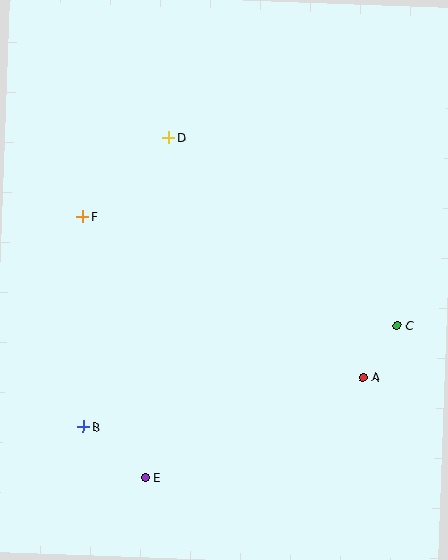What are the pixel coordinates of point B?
Point B is at (83, 427).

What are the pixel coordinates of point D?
Point D is at (169, 138).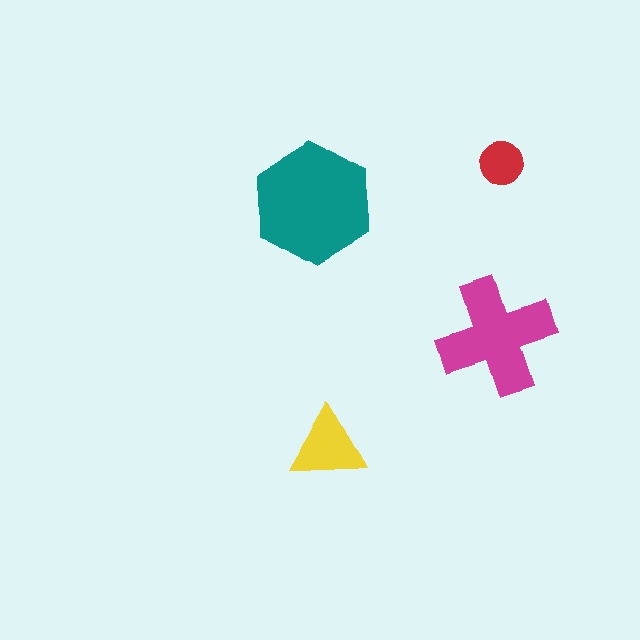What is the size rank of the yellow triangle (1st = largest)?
3rd.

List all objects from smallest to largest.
The red circle, the yellow triangle, the magenta cross, the teal hexagon.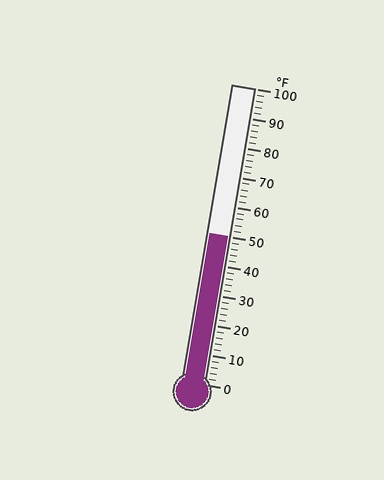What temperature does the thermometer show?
The thermometer shows approximately 50°F.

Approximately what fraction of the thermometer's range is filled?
The thermometer is filled to approximately 50% of its range.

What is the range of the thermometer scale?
The thermometer scale ranges from 0°F to 100°F.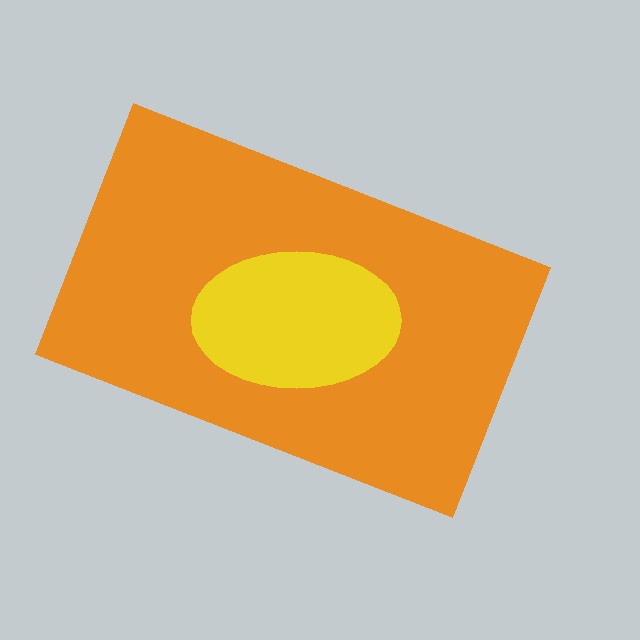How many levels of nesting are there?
2.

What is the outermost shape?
The orange rectangle.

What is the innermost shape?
The yellow ellipse.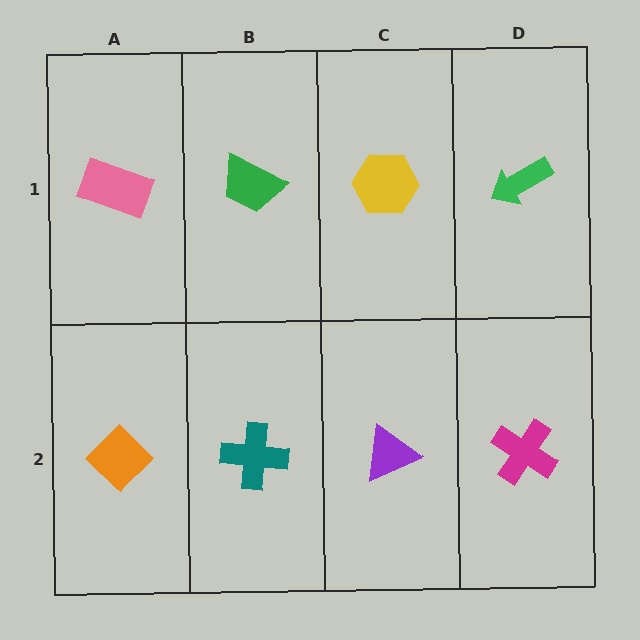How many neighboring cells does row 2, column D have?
2.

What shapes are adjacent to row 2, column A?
A pink rectangle (row 1, column A), a teal cross (row 2, column B).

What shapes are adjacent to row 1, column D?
A magenta cross (row 2, column D), a yellow hexagon (row 1, column C).